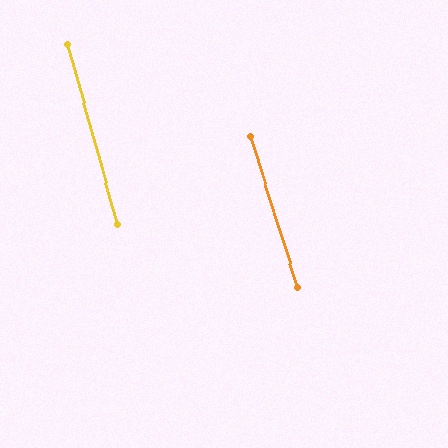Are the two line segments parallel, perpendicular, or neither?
Parallel — their directions differ by only 1.7°.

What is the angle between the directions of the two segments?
Approximately 2 degrees.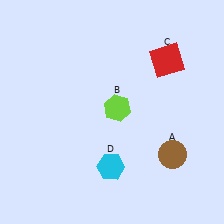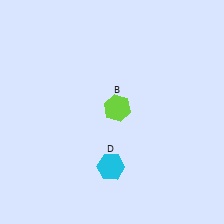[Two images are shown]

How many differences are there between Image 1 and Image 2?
There are 2 differences between the two images.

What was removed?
The brown circle (A), the red square (C) were removed in Image 2.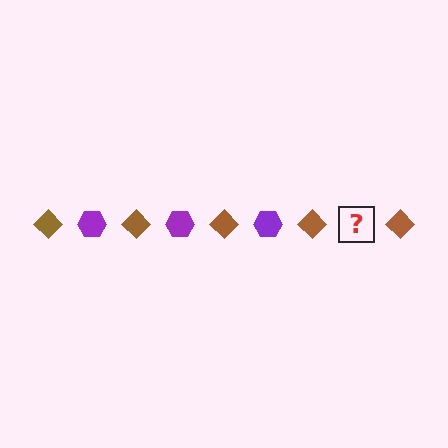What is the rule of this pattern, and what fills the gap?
The rule is that the pattern alternates between brown diamond and purple hexagon. The gap should be filled with a purple hexagon.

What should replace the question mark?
The question mark should be replaced with a purple hexagon.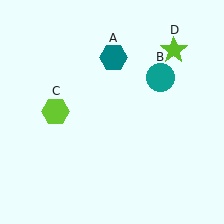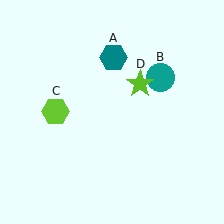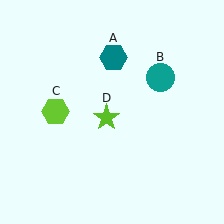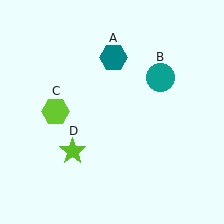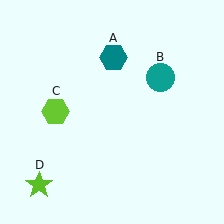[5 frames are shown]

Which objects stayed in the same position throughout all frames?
Teal hexagon (object A) and teal circle (object B) and lime hexagon (object C) remained stationary.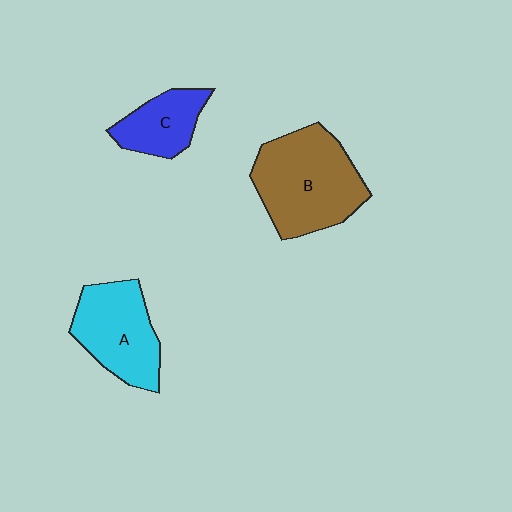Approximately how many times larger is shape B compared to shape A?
Approximately 1.3 times.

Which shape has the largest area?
Shape B (brown).